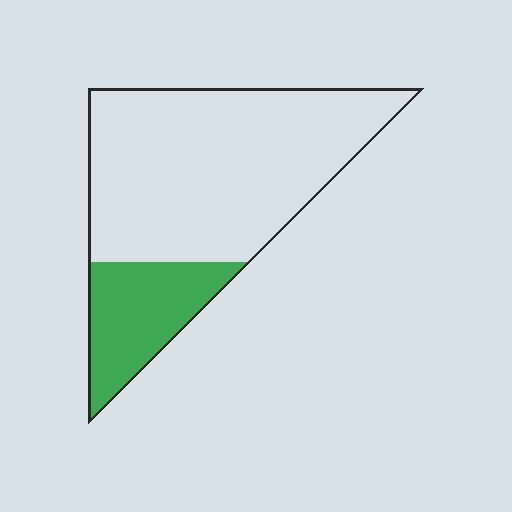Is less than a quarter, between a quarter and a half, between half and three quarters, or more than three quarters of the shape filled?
Less than a quarter.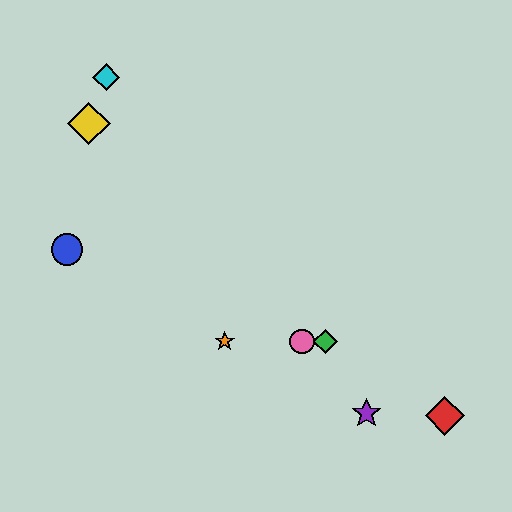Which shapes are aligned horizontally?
The green diamond, the orange star, the pink circle are aligned horizontally.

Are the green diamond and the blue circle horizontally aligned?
No, the green diamond is at y≈341 and the blue circle is at y≈250.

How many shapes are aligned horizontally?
3 shapes (the green diamond, the orange star, the pink circle) are aligned horizontally.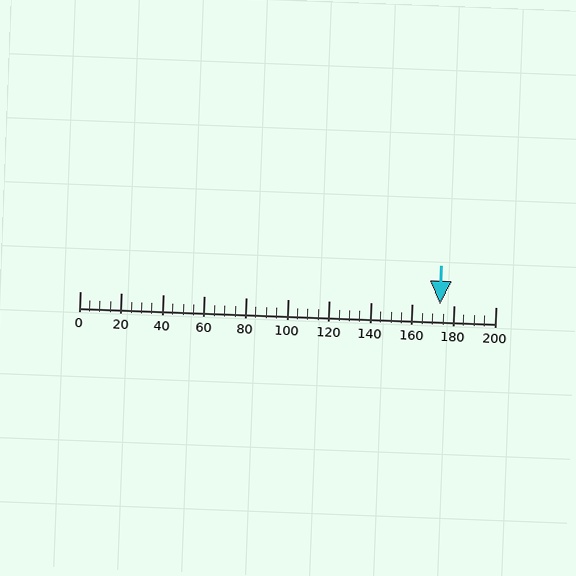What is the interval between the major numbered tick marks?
The major tick marks are spaced 20 units apart.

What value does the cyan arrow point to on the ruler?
The cyan arrow points to approximately 173.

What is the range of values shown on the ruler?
The ruler shows values from 0 to 200.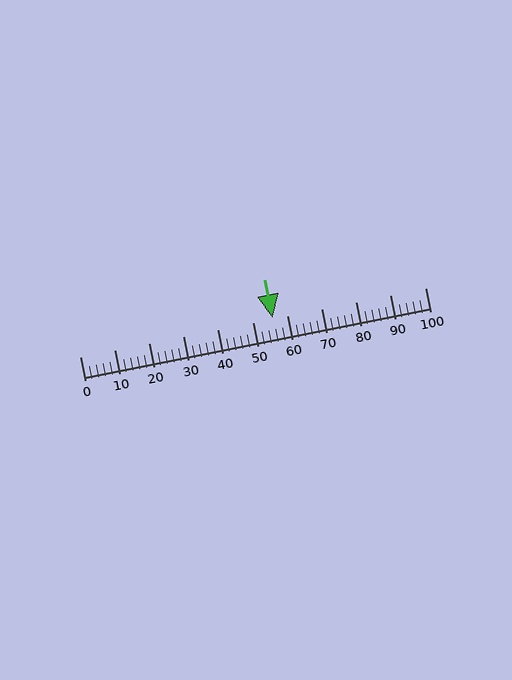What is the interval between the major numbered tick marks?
The major tick marks are spaced 10 units apart.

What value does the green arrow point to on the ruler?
The green arrow points to approximately 56.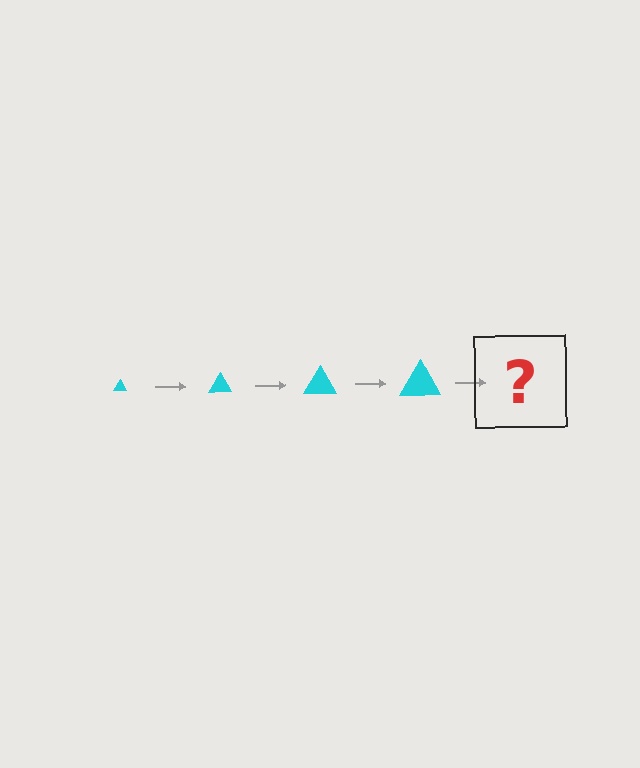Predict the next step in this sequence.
The next step is a cyan triangle, larger than the previous one.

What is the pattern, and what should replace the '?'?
The pattern is that the triangle gets progressively larger each step. The '?' should be a cyan triangle, larger than the previous one.